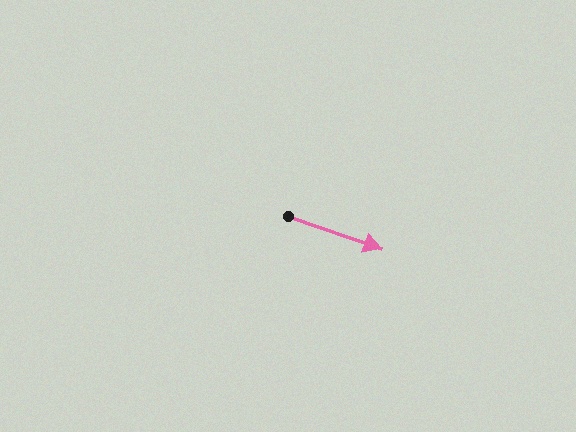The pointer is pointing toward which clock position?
Roughly 4 o'clock.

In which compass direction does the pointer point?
East.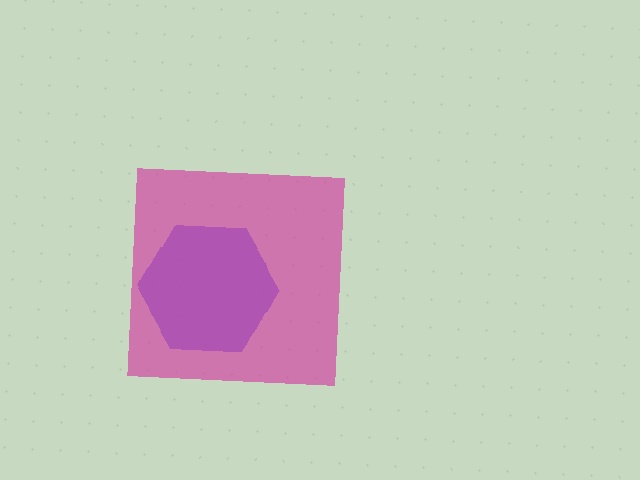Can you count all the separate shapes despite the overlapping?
Yes, there are 2 separate shapes.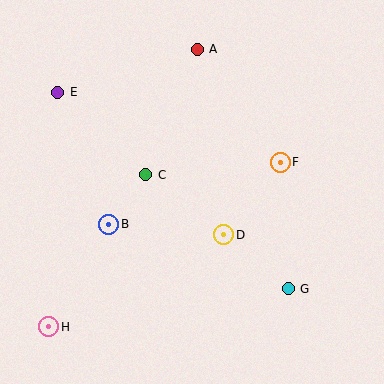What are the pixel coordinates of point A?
Point A is at (197, 49).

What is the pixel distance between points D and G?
The distance between D and G is 84 pixels.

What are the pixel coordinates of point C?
Point C is at (146, 175).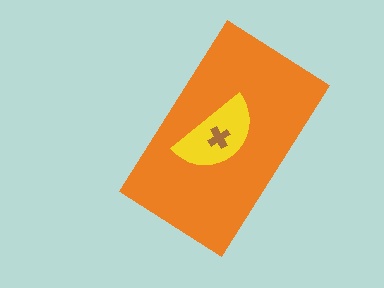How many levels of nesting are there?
3.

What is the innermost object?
The brown cross.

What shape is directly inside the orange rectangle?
The yellow semicircle.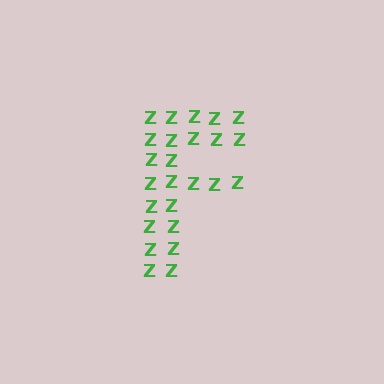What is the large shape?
The large shape is the letter F.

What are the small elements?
The small elements are letter Z's.